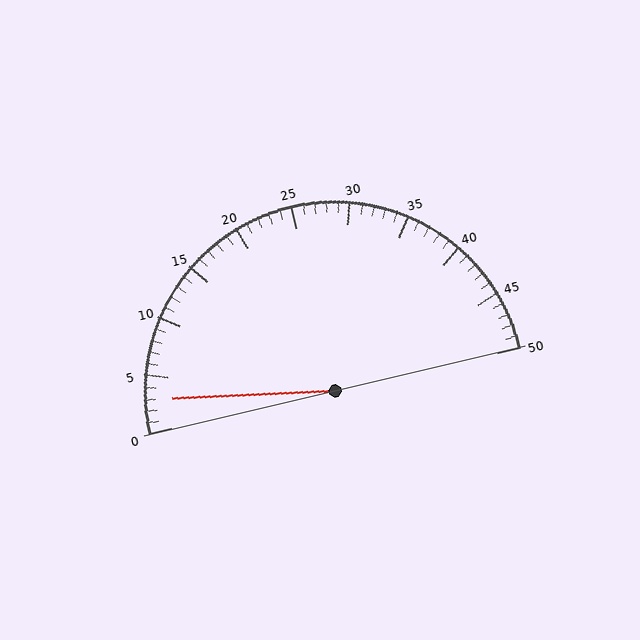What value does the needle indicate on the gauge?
The needle indicates approximately 3.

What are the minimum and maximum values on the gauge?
The gauge ranges from 0 to 50.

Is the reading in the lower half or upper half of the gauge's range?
The reading is in the lower half of the range (0 to 50).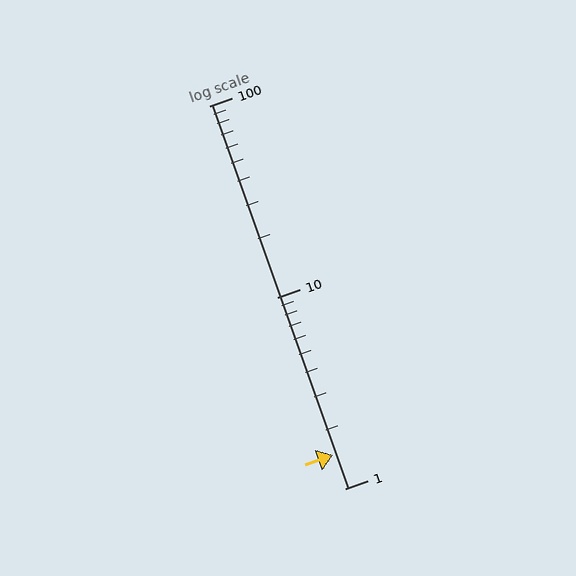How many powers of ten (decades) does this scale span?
The scale spans 2 decades, from 1 to 100.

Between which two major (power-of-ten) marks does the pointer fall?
The pointer is between 1 and 10.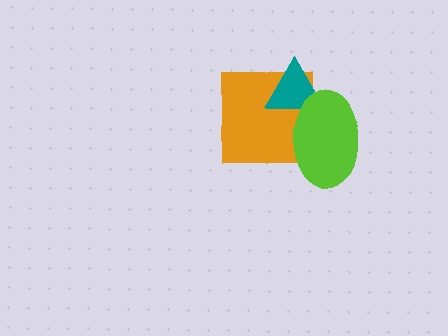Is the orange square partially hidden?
Yes, it is partially covered by another shape.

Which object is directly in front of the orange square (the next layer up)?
The teal triangle is directly in front of the orange square.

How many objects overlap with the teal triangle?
2 objects overlap with the teal triangle.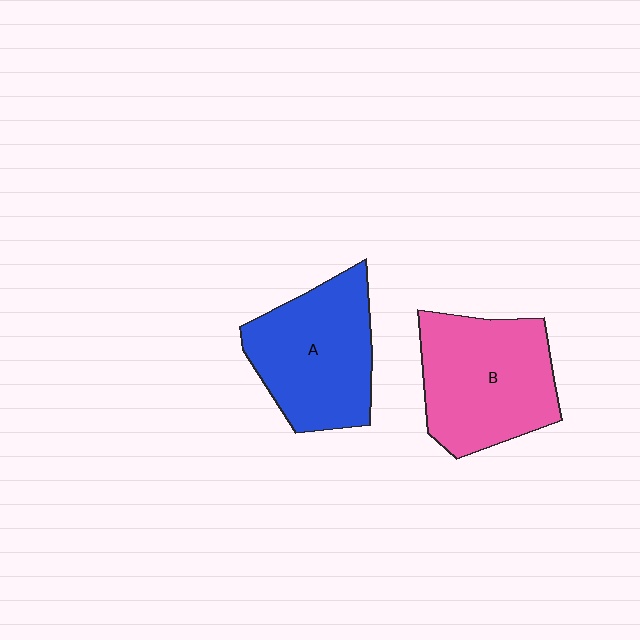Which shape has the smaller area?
Shape A (blue).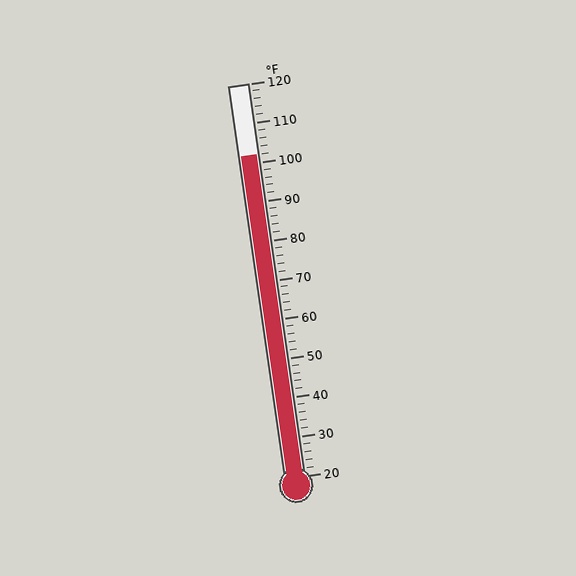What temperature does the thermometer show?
The thermometer shows approximately 102°F.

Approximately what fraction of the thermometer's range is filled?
The thermometer is filled to approximately 80% of its range.